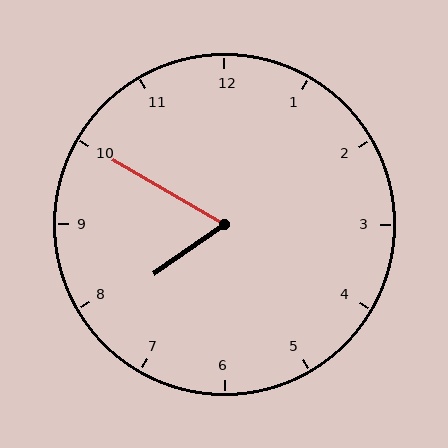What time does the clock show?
7:50.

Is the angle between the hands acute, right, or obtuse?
It is acute.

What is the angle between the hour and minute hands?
Approximately 65 degrees.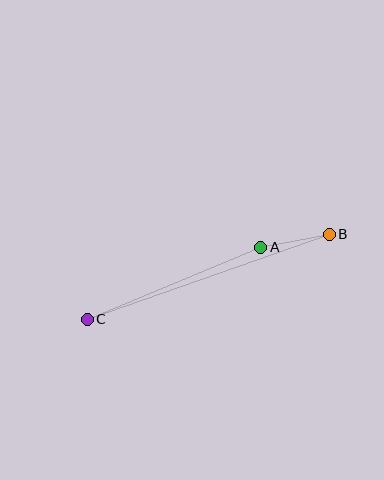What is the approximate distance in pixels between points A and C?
The distance between A and C is approximately 188 pixels.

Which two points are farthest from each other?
Points B and C are farthest from each other.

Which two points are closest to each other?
Points A and B are closest to each other.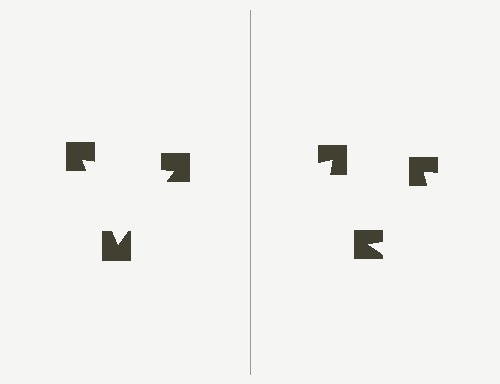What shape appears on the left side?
An illusory triangle.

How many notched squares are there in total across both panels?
6 — 3 on each side.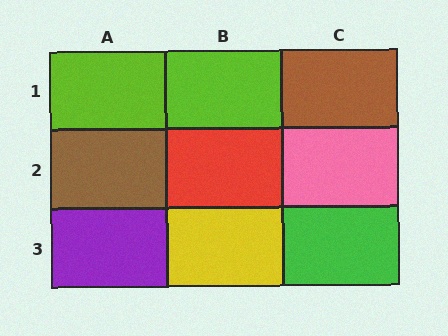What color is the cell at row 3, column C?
Green.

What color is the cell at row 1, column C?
Brown.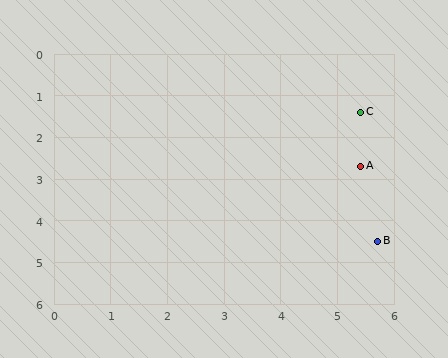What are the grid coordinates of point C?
Point C is at approximately (5.4, 1.4).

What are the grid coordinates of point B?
Point B is at approximately (5.7, 4.5).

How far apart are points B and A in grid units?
Points B and A are about 1.8 grid units apart.